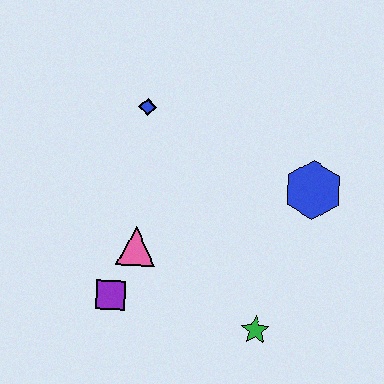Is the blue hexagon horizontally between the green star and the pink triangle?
No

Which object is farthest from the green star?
The blue diamond is farthest from the green star.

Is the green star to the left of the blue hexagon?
Yes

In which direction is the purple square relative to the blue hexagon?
The purple square is to the left of the blue hexagon.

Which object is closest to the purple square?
The pink triangle is closest to the purple square.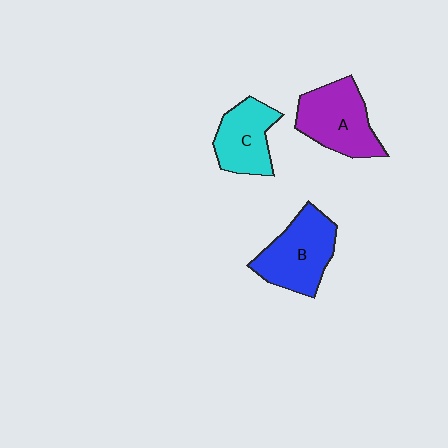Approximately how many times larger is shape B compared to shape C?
Approximately 1.3 times.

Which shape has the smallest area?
Shape C (cyan).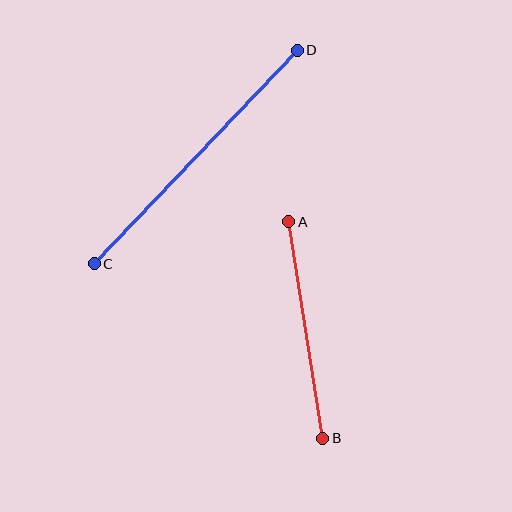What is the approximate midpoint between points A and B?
The midpoint is at approximately (306, 330) pixels.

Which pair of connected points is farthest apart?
Points C and D are farthest apart.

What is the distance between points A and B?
The distance is approximately 219 pixels.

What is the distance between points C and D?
The distance is approximately 294 pixels.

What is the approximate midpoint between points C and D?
The midpoint is at approximately (196, 157) pixels.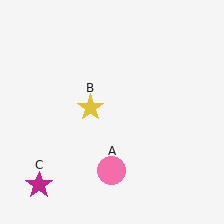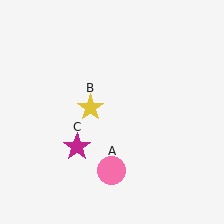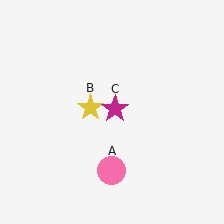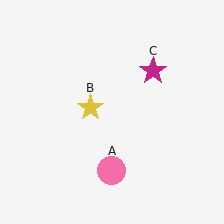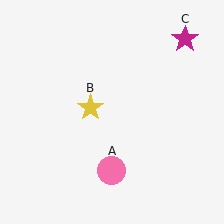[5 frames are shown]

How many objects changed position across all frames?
1 object changed position: magenta star (object C).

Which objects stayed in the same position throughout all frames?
Pink circle (object A) and yellow star (object B) remained stationary.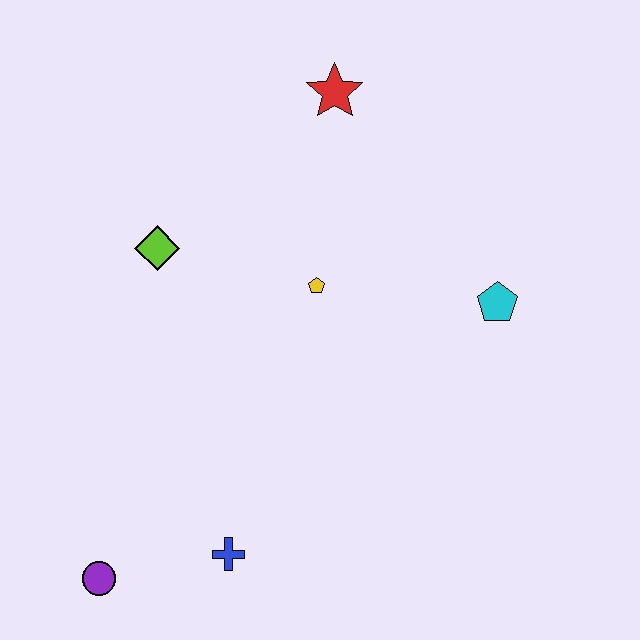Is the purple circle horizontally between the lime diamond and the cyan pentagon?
No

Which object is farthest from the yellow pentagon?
The purple circle is farthest from the yellow pentagon.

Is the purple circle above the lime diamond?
No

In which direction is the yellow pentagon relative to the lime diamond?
The yellow pentagon is to the right of the lime diamond.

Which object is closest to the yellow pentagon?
The lime diamond is closest to the yellow pentagon.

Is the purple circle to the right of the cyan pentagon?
No